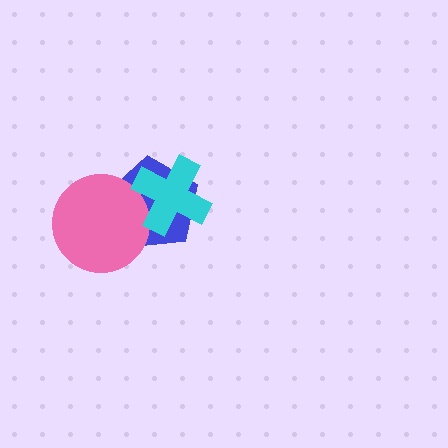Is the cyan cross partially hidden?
No, no other shape covers it.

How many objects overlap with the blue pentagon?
2 objects overlap with the blue pentagon.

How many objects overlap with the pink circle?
2 objects overlap with the pink circle.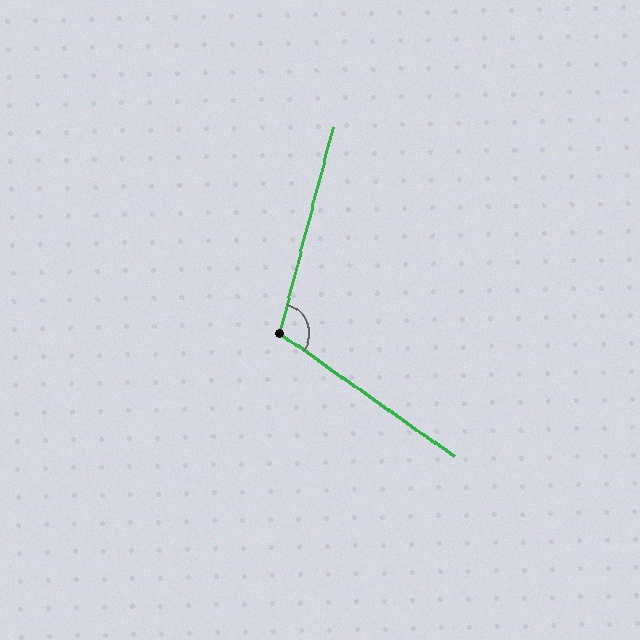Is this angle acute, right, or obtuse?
It is obtuse.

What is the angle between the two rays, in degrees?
Approximately 111 degrees.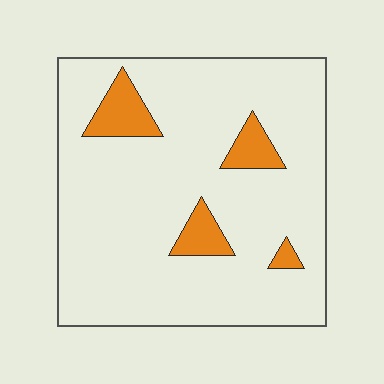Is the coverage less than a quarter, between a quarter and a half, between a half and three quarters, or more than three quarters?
Less than a quarter.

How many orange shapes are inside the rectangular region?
4.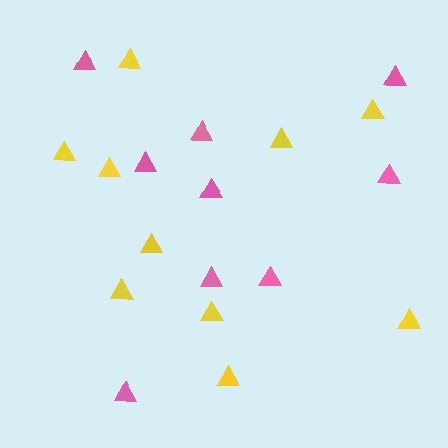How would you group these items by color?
There are 2 groups: one group of pink triangles (9) and one group of yellow triangles (10).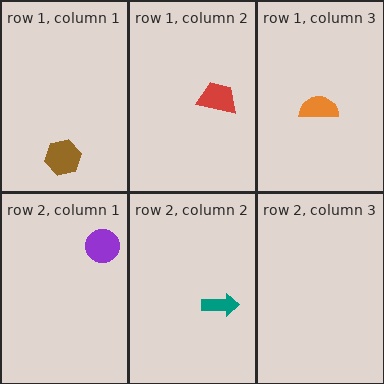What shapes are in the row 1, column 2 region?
The red trapezoid.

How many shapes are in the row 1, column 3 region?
1.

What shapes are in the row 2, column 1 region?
The purple circle.